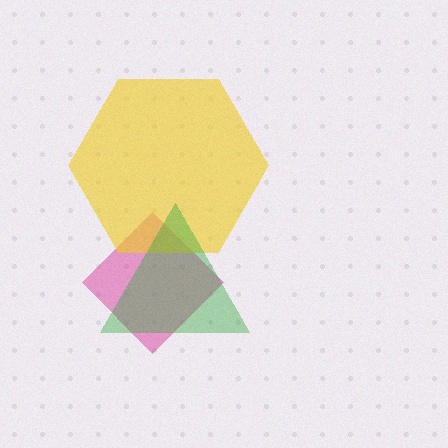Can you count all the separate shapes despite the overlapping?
Yes, there are 3 separate shapes.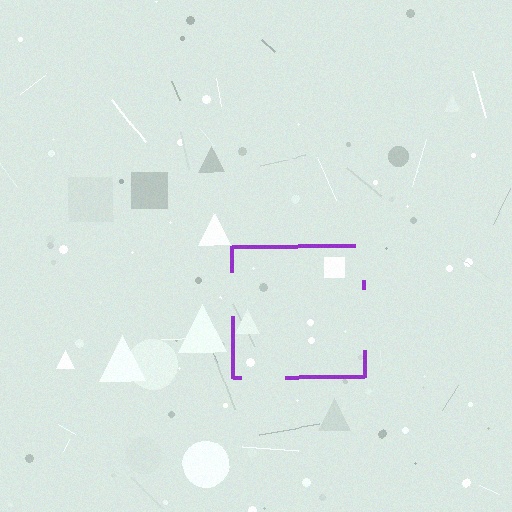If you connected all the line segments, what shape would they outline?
They would outline a square.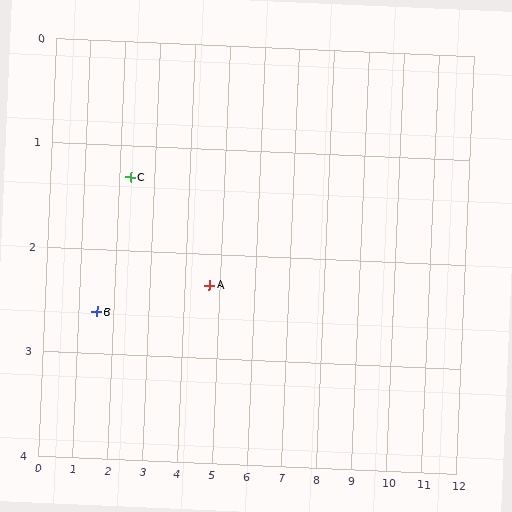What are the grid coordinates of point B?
Point B is at approximately (1.5, 2.6).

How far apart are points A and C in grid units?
Points A and C are about 2.6 grid units apart.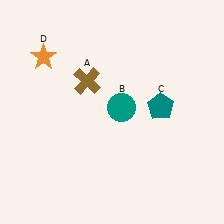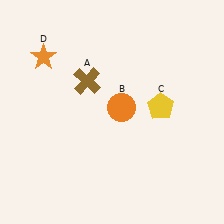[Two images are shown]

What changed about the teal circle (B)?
In Image 1, B is teal. In Image 2, it changed to orange.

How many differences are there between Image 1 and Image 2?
There are 2 differences between the two images.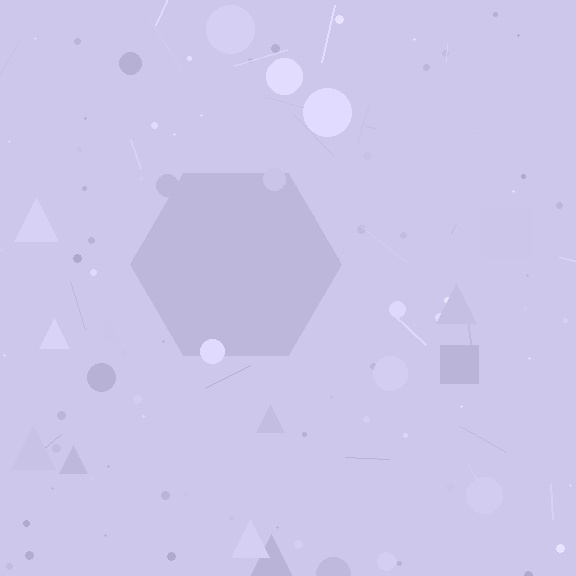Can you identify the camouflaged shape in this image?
The camouflaged shape is a hexagon.